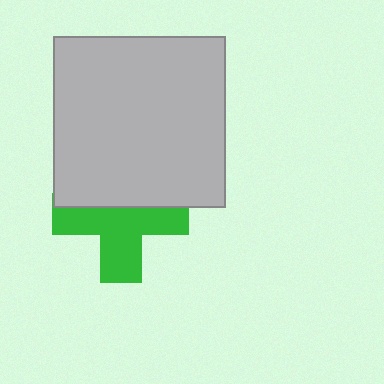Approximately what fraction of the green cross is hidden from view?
Roughly 40% of the green cross is hidden behind the light gray square.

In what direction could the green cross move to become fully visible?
The green cross could move down. That would shift it out from behind the light gray square entirely.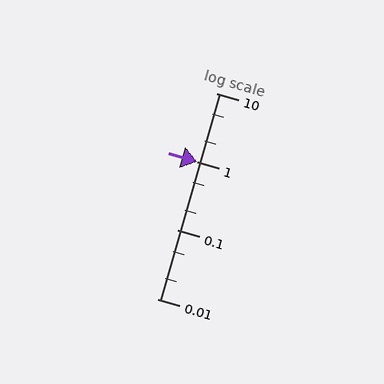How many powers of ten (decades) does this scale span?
The scale spans 3 decades, from 0.01 to 10.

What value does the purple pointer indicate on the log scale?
The pointer indicates approximately 1.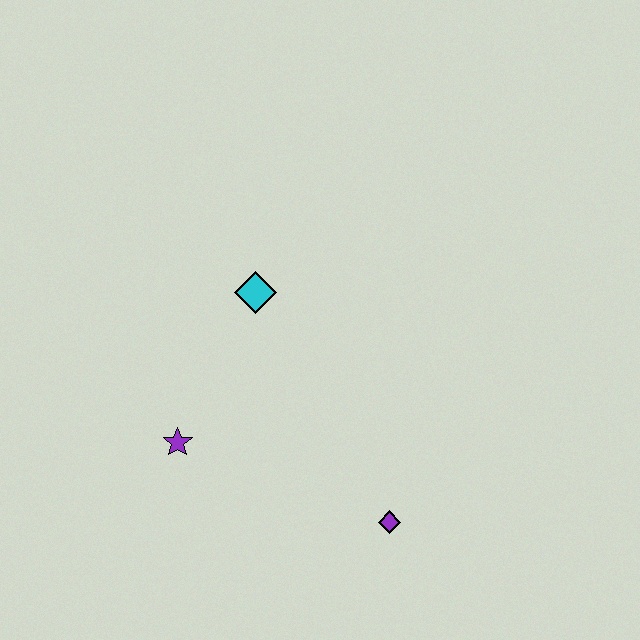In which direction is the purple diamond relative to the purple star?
The purple diamond is to the right of the purple star.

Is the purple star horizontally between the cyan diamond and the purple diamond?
No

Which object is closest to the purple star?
The cyan diamond is closest to the purple star.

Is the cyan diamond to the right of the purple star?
Yes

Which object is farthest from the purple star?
The purple diamond is farthest from the purple star.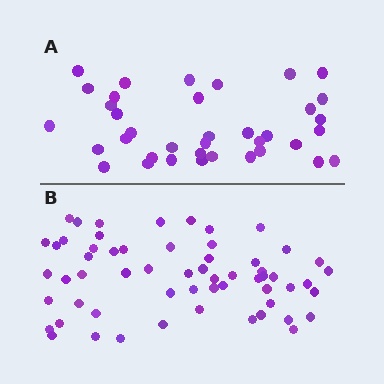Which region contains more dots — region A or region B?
Region B (the bottom region) has more dots.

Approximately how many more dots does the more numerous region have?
Region B has approximately 20 more dots than region A.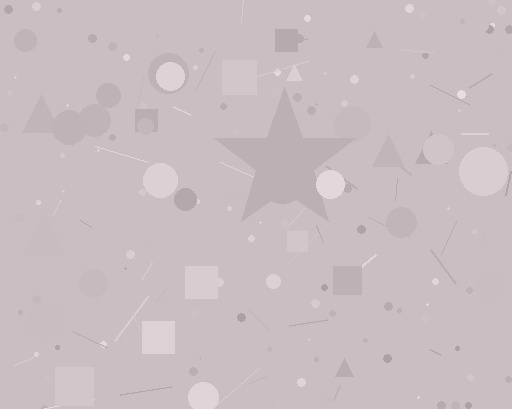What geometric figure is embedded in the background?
A star is embedded in the background.